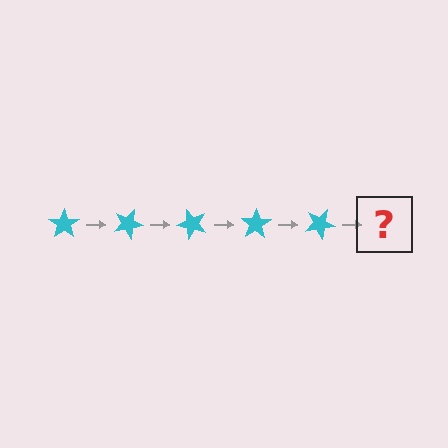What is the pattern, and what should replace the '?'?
The pattern is that the star rotates 25 degrees each step. The '?' should be a cyan star rotated 125 degrees.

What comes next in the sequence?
The next element should be a cyan star rotated 125 degrees.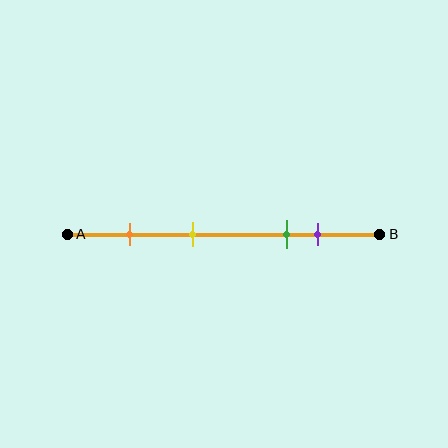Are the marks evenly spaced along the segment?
No, the marks are not evenly spaced.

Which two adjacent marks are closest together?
The green and purple marks are the closest adjacent pair.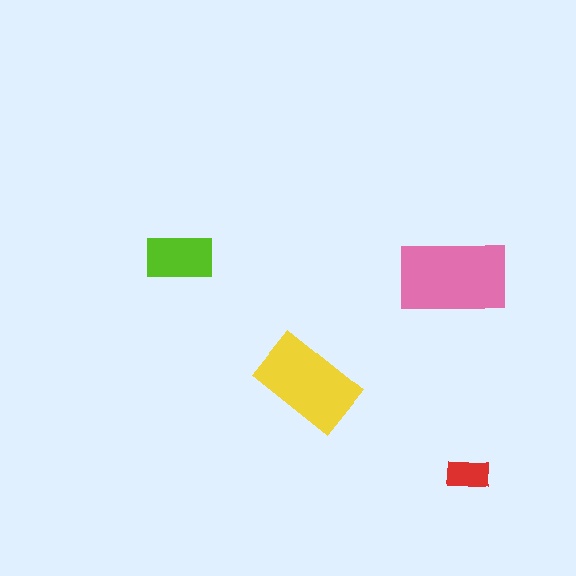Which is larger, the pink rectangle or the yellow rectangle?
The pink one.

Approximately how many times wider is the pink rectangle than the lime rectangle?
About 1.5 times wider.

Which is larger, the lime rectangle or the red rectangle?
The lime one.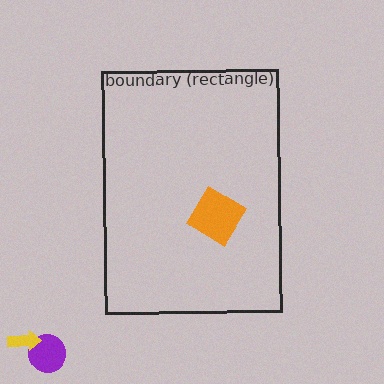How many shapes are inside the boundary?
1 inside, 2 outside.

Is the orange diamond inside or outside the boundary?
Inside.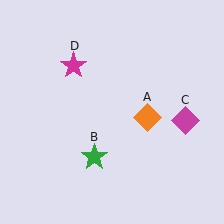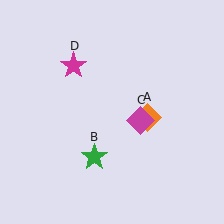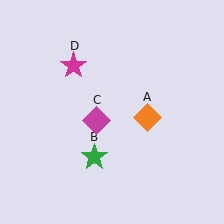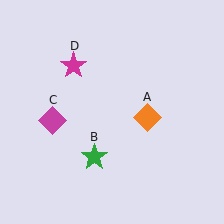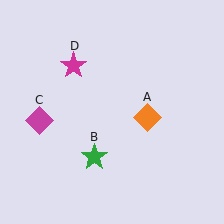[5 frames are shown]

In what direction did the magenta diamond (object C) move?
The magenta diamond (object C) moved left.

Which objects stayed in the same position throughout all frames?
Orange diamond (object A) and green star (object B) and magenta star (object D) remained stationary.